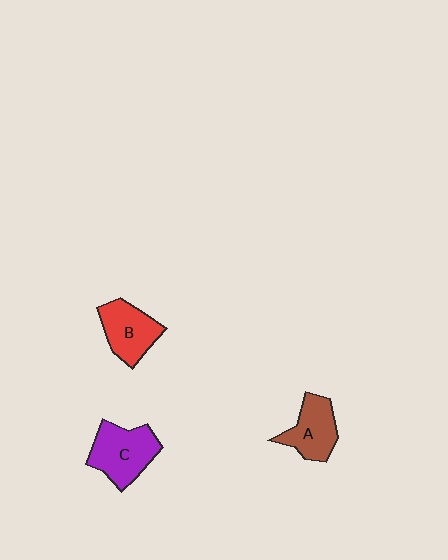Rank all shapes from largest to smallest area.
From largest to smallest: C (purple), B (red), A (brown).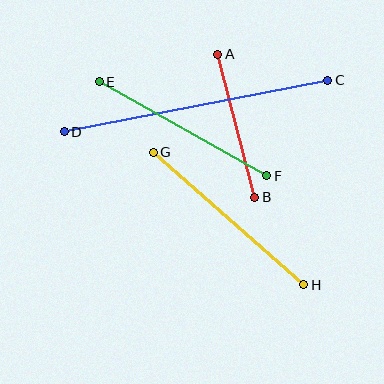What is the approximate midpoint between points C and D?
The midpoint is at approximately (196, 106) pixels.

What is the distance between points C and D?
The distance is approximately 268 pixels.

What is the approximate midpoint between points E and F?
The midpoint is at approximately (183, 129) pixels.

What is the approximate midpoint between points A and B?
The midpoint is at approximately (236, 126) pixels.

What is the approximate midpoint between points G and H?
The midpoint is at approximately (228, 218) pixels.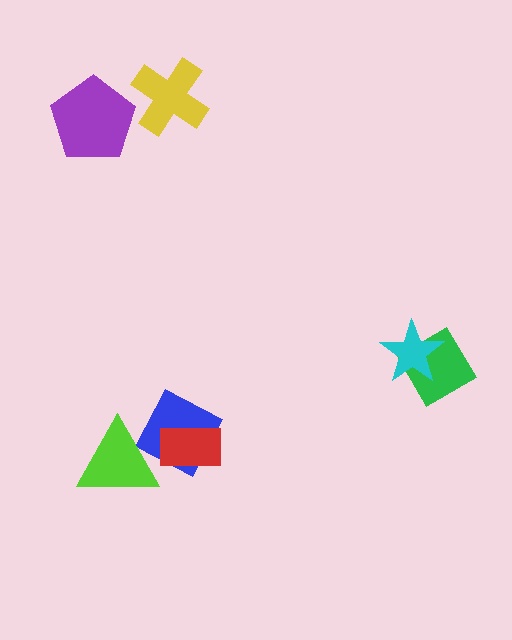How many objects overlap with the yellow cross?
0 objects overlap with the yellow cross.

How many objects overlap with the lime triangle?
1 object overlaps with the lime triangle.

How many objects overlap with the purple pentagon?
0 objects overlap with the purple pentagon.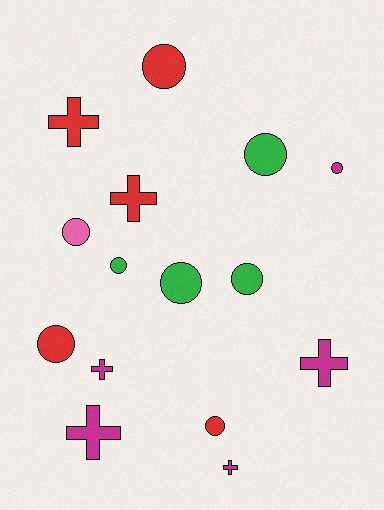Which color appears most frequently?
Red, with 5 objects.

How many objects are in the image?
There are 15 objects.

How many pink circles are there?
There is 1 pink circle.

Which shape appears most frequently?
Circle, with 9 objects.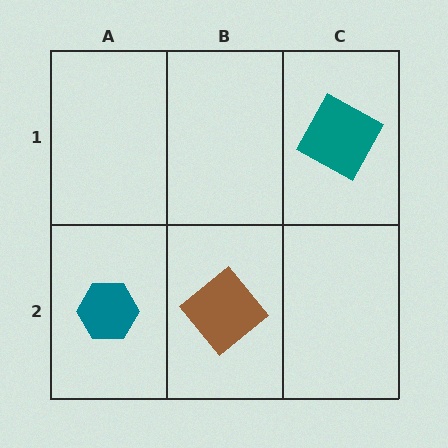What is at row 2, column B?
A brown diamond.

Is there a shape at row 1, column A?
No, that cell is empty.